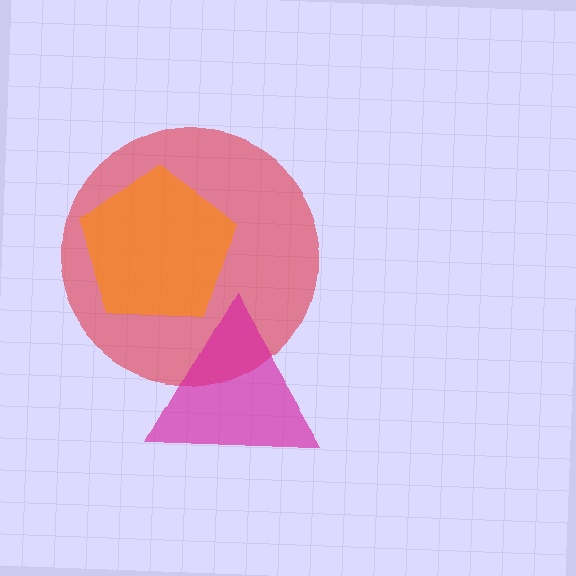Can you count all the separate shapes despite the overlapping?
Yes, there are 3 separate shapes.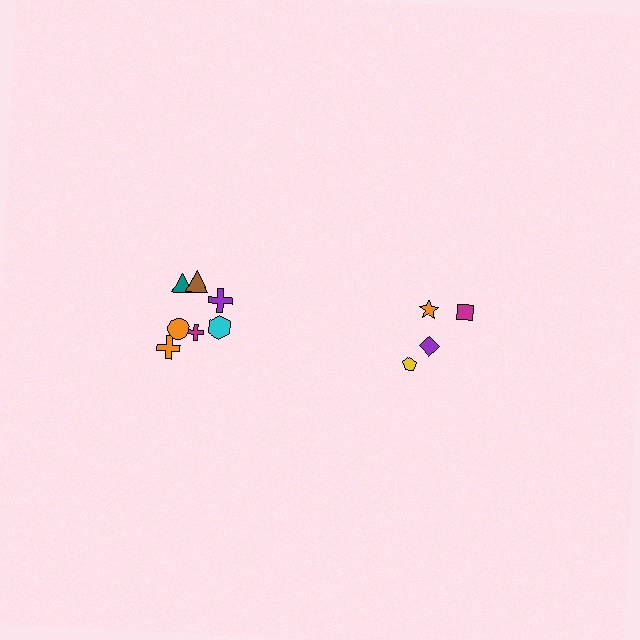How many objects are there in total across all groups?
There are 11 objects.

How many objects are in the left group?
There are 7 objects.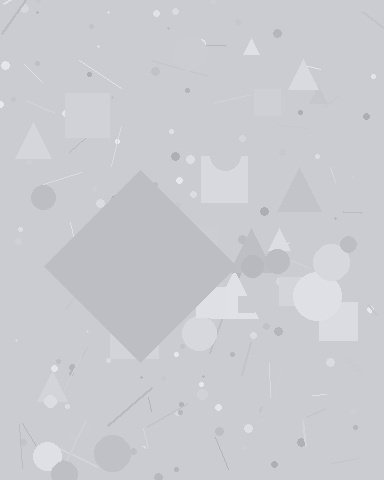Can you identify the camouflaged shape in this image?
The camouflaged shape is a diamond.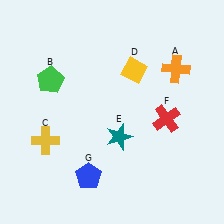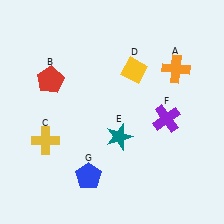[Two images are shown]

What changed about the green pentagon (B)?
In Image 1, B is green. In Image 2, it changed to red.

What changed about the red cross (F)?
In Image 1, F is red. In Image 2, it changed to purple.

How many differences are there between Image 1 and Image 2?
There are 2 differences between the two images.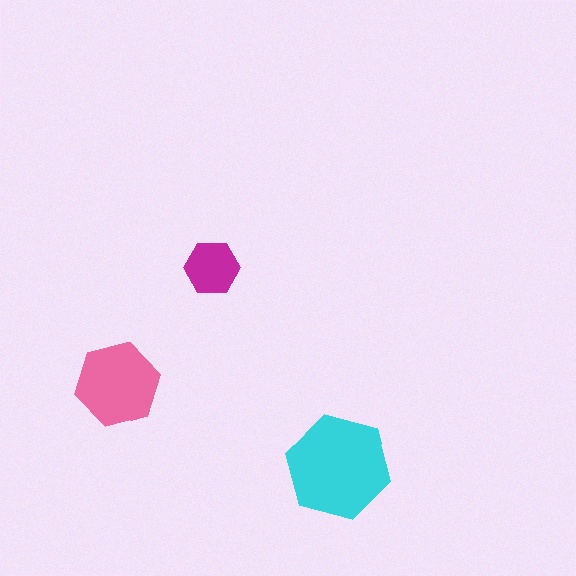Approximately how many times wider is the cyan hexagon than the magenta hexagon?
About 2 times wider.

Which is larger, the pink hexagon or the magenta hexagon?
The pink one.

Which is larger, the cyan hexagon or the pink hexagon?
The cyan one.